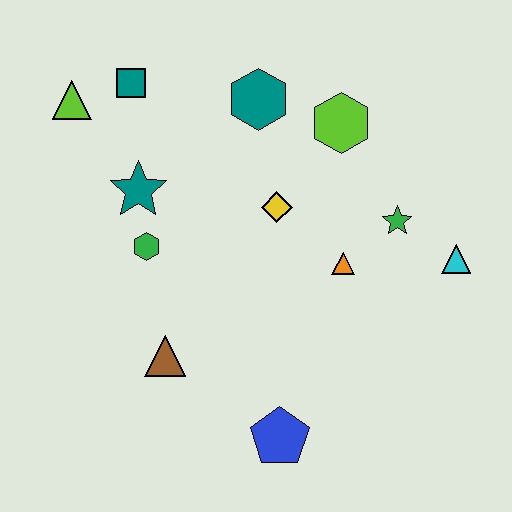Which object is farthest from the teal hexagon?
The blue pentagon is farthest from the teal hexagon.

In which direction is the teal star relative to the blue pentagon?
The teal star is above the blue pentagon.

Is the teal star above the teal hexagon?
No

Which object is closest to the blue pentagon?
The brown triangle is closest to the blue pentagon.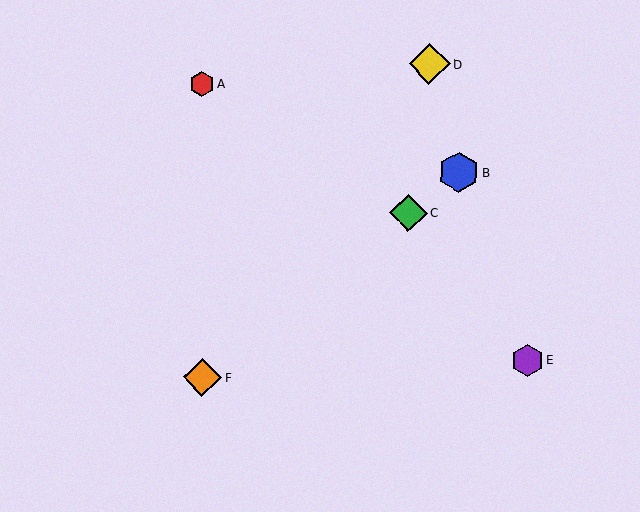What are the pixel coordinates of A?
Object A is at (202, 84).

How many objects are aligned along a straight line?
3 objects (B, C, F) are aligned along a straight line.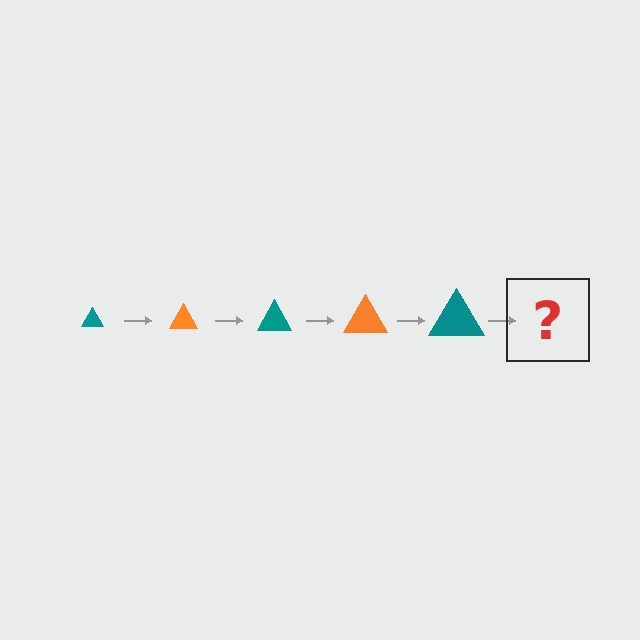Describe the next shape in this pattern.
It should be an orange triangle, larger than the previous one.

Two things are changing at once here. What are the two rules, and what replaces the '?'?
The two rules are that the triangle grows larger each step and the color cycles through teal and orange. The '?' should be an orange triangle, larger than the previous one.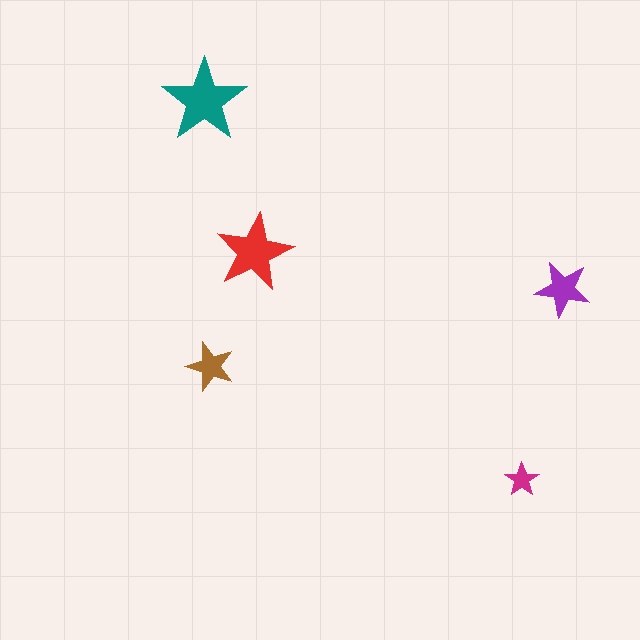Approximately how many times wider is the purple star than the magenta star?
About 1.5 times wider.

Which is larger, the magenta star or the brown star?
The brown one.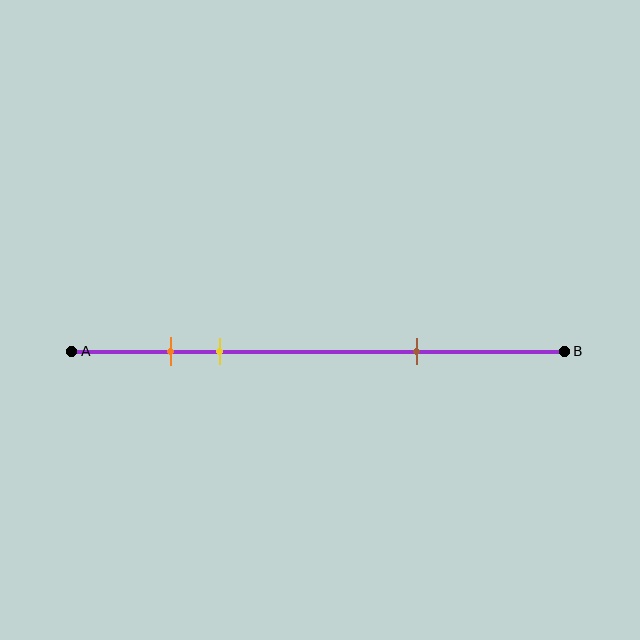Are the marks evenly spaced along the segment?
No, the marks are not evenly spaced.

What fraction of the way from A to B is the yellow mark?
The yellow mark is approximately 30% (0.3) of the way from A to B.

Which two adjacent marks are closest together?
The orange and yellow marks are the closest adjacent pair.